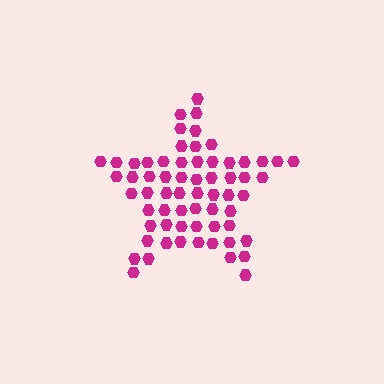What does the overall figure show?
The overall figure shows a star.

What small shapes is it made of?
It is made of small hexagons.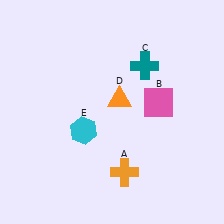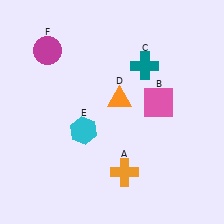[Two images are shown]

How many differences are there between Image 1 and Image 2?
There is 1 difference between the two images.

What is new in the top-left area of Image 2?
A magenta circle (F) was added in the top-left area of Image 2.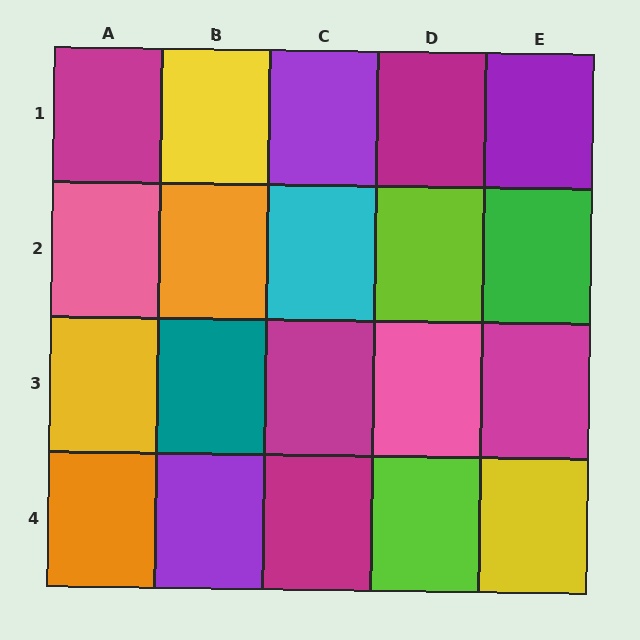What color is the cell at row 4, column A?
Orange.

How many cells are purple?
3 cells are purple.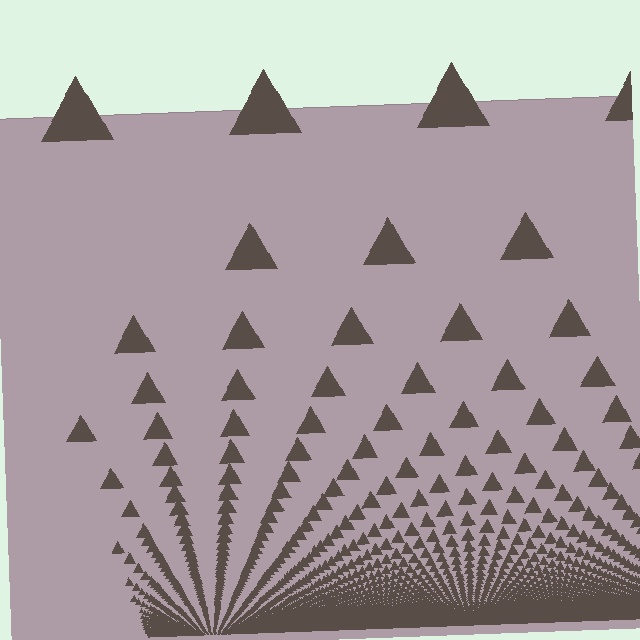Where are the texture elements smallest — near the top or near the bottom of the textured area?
Near the bottom.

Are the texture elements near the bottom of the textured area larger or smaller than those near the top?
Smaller. The gradient is inverted — elements near the bottom are smaller and denser.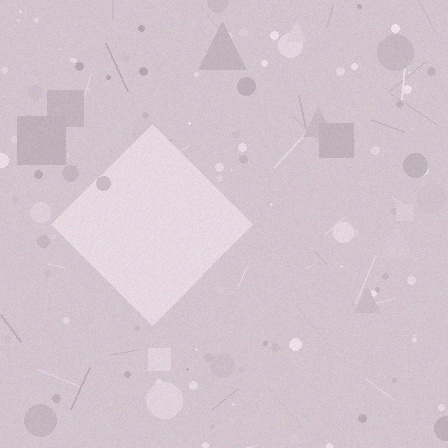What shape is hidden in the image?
A diamond is hidden in the image.